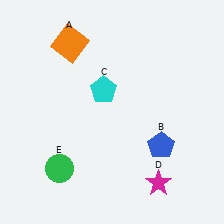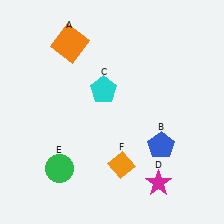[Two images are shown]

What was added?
An orange diamond (F) was added in Image 2.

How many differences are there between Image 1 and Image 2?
There is 1 difference between the two images.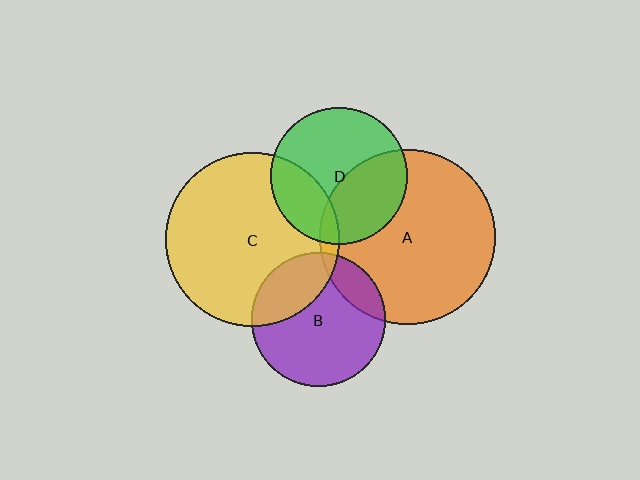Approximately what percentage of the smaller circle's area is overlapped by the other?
Approximately 30%.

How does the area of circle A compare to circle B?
Approximately 1.7 times.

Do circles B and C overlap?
Yes.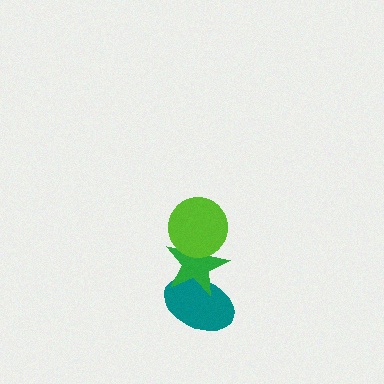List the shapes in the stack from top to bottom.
From top to bottom: the lime circle, the green star, the teal ellipse.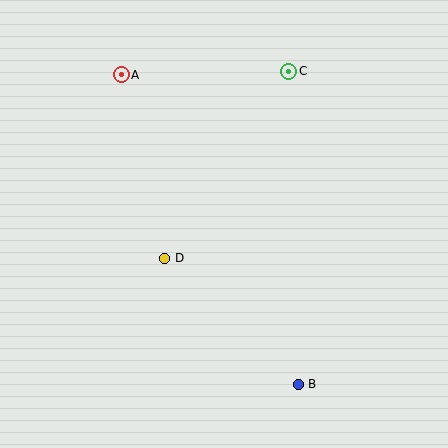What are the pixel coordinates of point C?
Point C is at (289, 71).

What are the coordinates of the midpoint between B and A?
The midpoint between B and A is at (210, 229).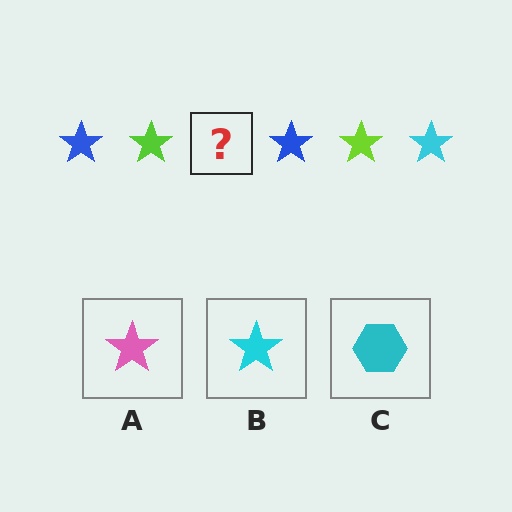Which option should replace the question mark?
Option B.